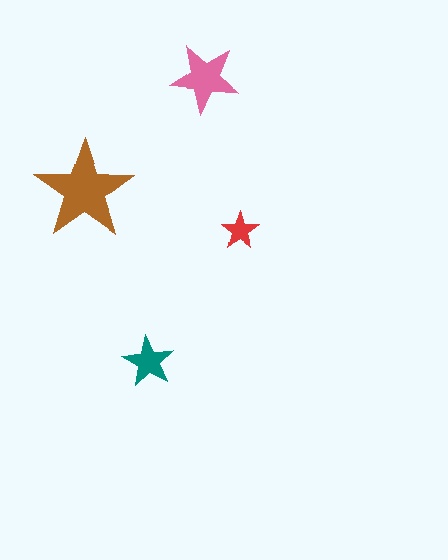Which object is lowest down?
The teal star is bottommost.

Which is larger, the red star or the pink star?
The pink one.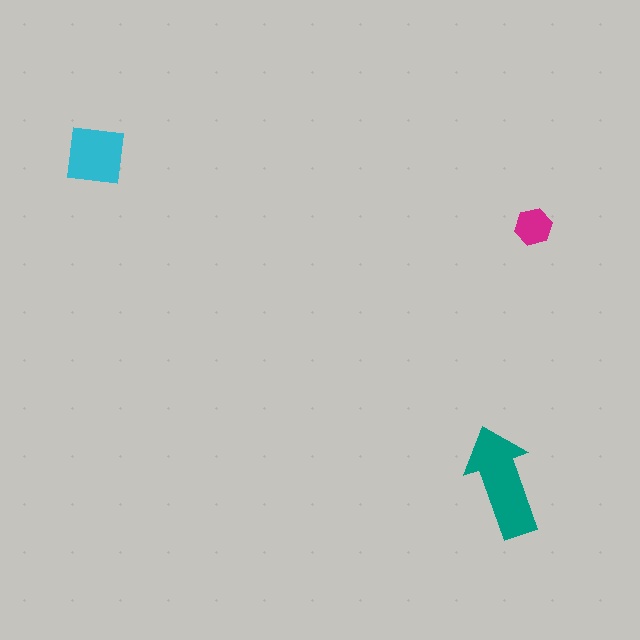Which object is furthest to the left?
The cyan square is leftmost.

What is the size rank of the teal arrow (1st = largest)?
1st.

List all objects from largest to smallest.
The teal arrow, the cyan square, the magenta hexagon.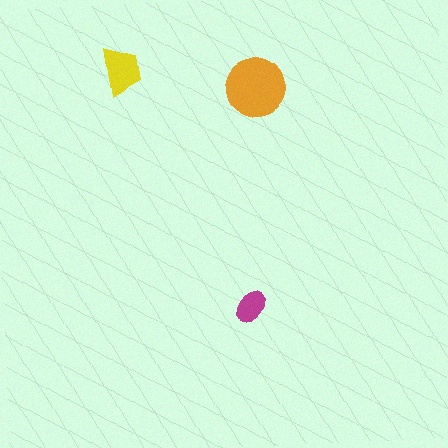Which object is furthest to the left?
The yellow trapezoid is leftmost.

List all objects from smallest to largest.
The magenta ellipse, the yellow trapezoid, the orange circle.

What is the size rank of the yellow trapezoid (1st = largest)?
2nd.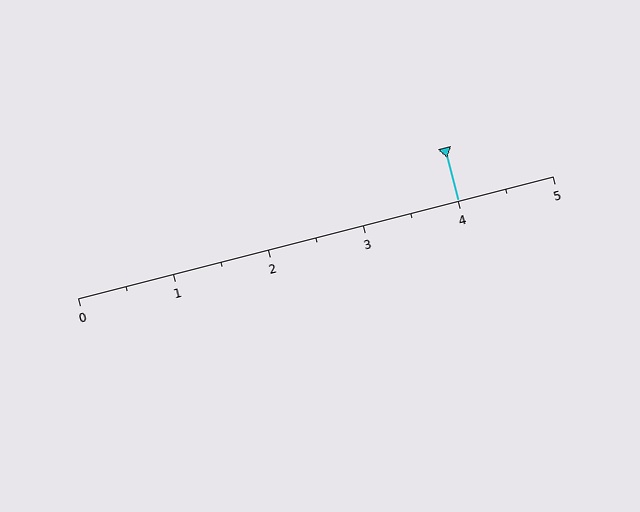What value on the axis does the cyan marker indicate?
The marker indicates approximately 4.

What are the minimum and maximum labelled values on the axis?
The axis runs from 0 to 5.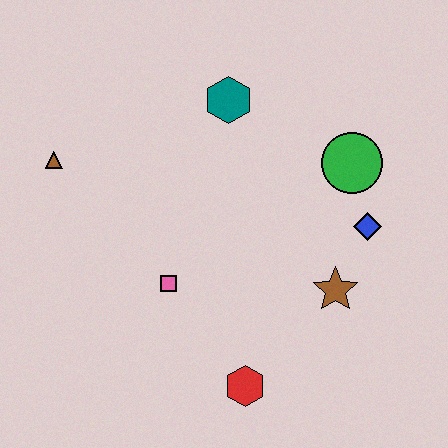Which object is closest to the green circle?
The blue diamond is closest to the green circle.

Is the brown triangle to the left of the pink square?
Yes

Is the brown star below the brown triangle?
Yes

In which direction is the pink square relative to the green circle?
The pink square is to the left of the green circle.